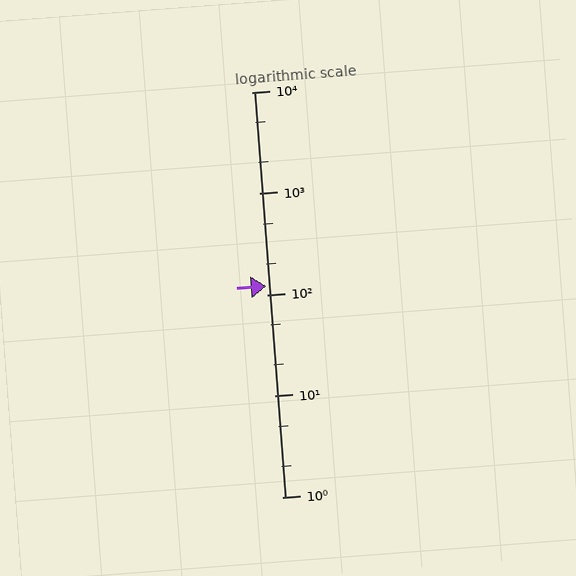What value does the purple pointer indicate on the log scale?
The pointer indicates approximately 120.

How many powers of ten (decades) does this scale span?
The scale spans 4 decades, from 1 to 10000.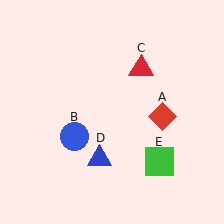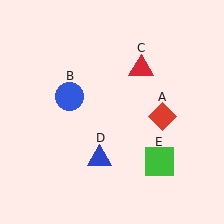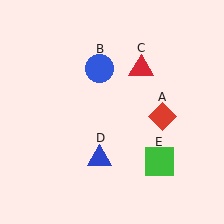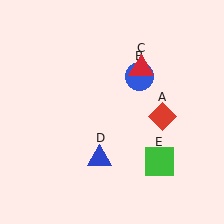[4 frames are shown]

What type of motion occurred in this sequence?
The blue circle (object B) rotated clockwise around the center of the scene.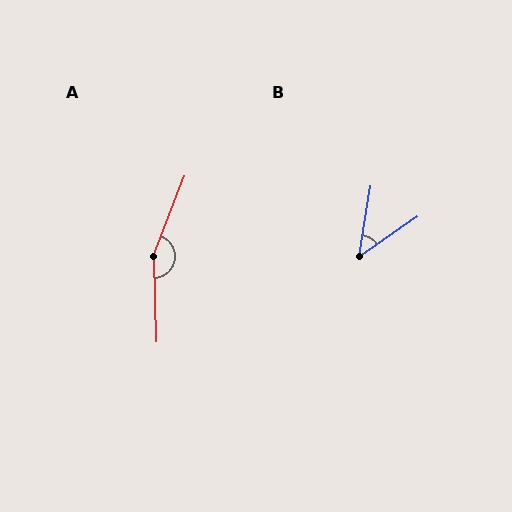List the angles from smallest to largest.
B (46°), A (157°).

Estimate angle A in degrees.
Approximately 157 degrees.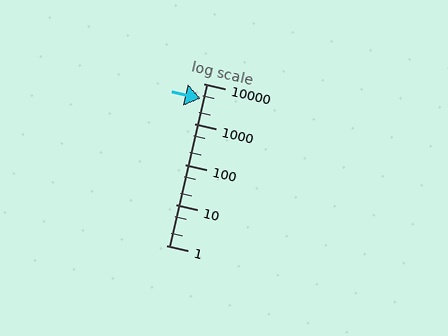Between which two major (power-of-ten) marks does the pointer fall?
The pointer is between 1000 and 10000.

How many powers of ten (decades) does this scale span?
The scale spans 4 decades, from 1 to 10000.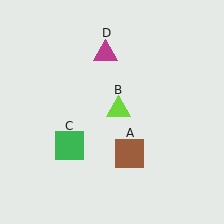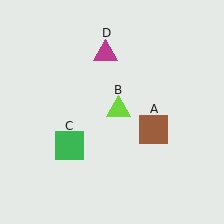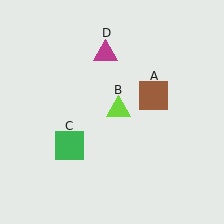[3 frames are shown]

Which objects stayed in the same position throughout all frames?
Lime triangle (object B) and green square (object C) and magenta triangle (object D) remained stationary.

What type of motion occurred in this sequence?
The brown square (object A) rotated counterclockwise around the center of the scene.